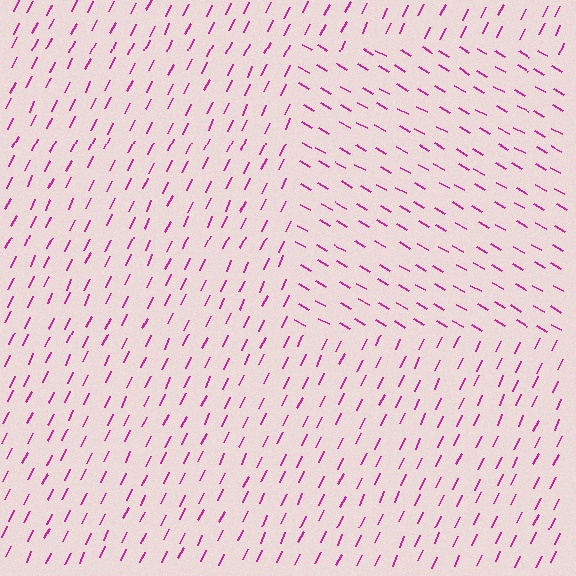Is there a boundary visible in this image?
Yes, there is a texture boundary formed by a change in line orientation.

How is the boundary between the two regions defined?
The boundary is defined purely by a change in line orientation (approximately 86 degrees difference). All lines are the same color and thickness.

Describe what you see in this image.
The image is filled with small magenta line segments. A rectangle region in the image has lines oriented differently from the surrounding lines, creating a visible texture boundary.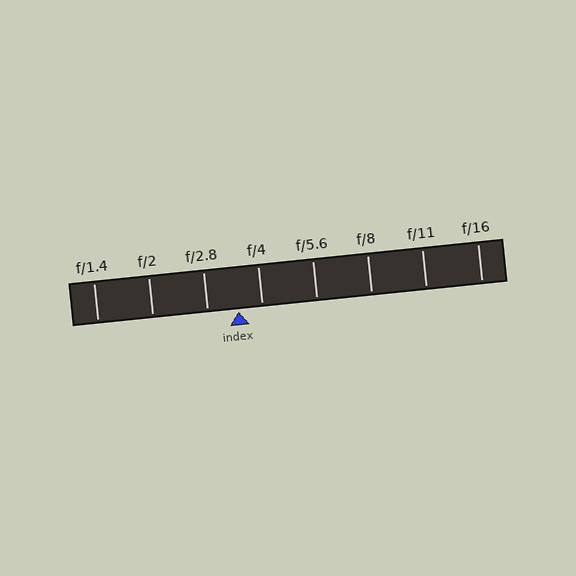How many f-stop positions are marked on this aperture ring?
There are 8 f-stop positions marked.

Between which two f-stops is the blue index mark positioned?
The index mark is between f/2.8 and f/4.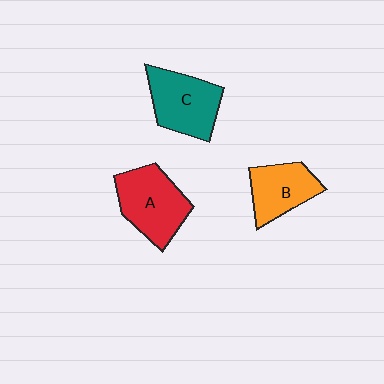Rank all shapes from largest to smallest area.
From largest to smallest: A (red), C (teal), B (orange).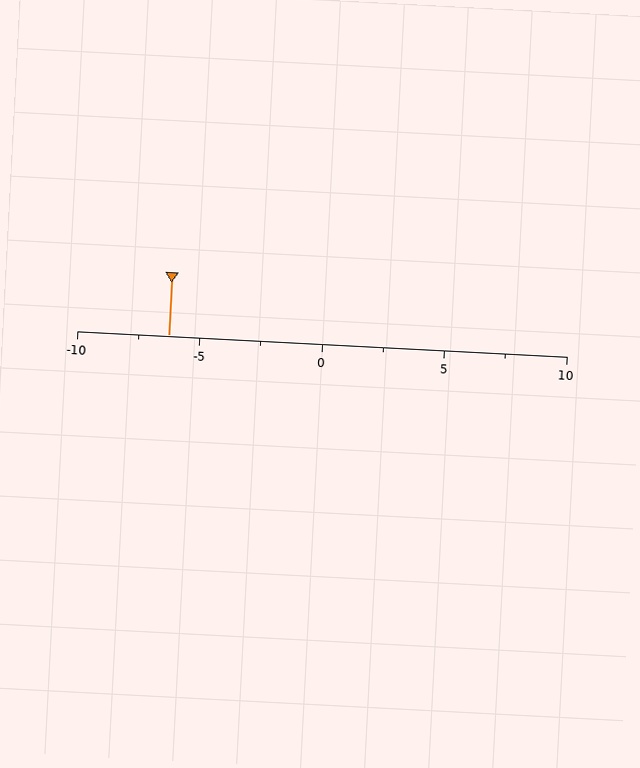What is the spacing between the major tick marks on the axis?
The major ticks are spaced 5 apart.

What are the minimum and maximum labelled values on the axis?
The axis runs from -10 to 10.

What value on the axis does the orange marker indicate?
The marker indicates approximately -6.2.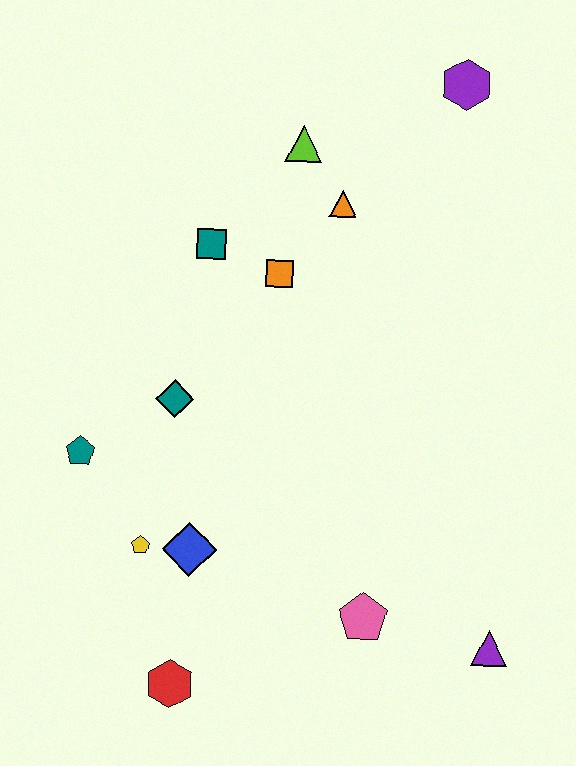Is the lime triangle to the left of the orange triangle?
Yes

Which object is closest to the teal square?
The orange square is closest to the teal square.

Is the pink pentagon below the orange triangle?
Yes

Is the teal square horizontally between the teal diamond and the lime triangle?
Yes